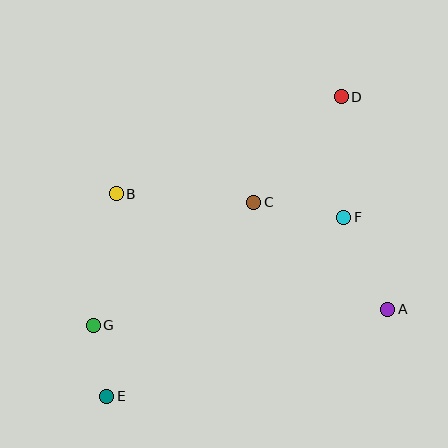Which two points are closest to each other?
Points E and G are closest to each other.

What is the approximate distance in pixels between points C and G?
The distance between C and G is approximately 202 pixels.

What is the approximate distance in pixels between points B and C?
The distance between B and C is approximately 137 pixels.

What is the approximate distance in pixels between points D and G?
The distance between D and G is approximately 337 pixels.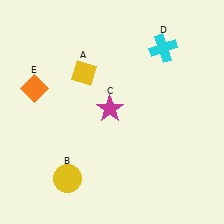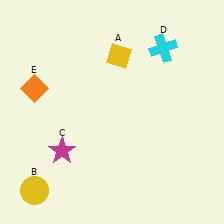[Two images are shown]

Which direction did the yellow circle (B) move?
The yellow circle (B) moved left.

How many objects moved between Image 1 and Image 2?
3 objects moved between the two images.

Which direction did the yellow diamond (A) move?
The yellow diamond (A) moved right.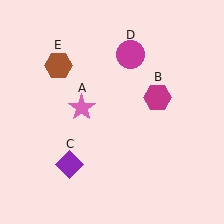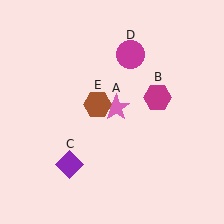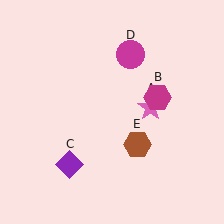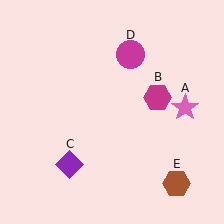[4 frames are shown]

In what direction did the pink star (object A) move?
The pink star (object A) moved right.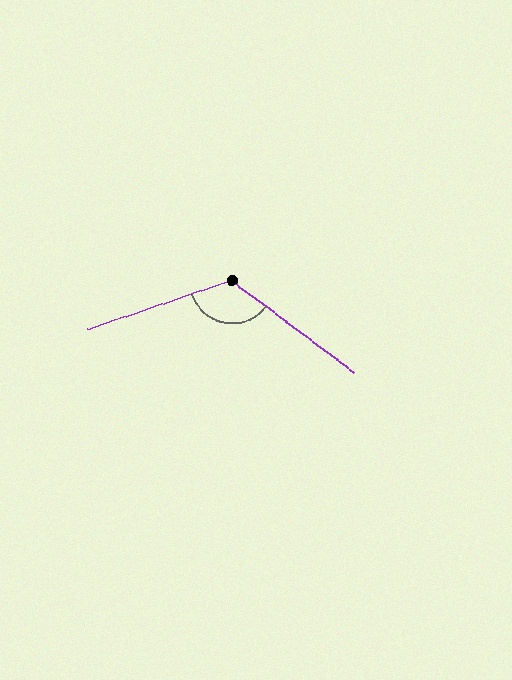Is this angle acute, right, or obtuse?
It is obtuse.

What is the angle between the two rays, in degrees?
Approximately 124 degrees.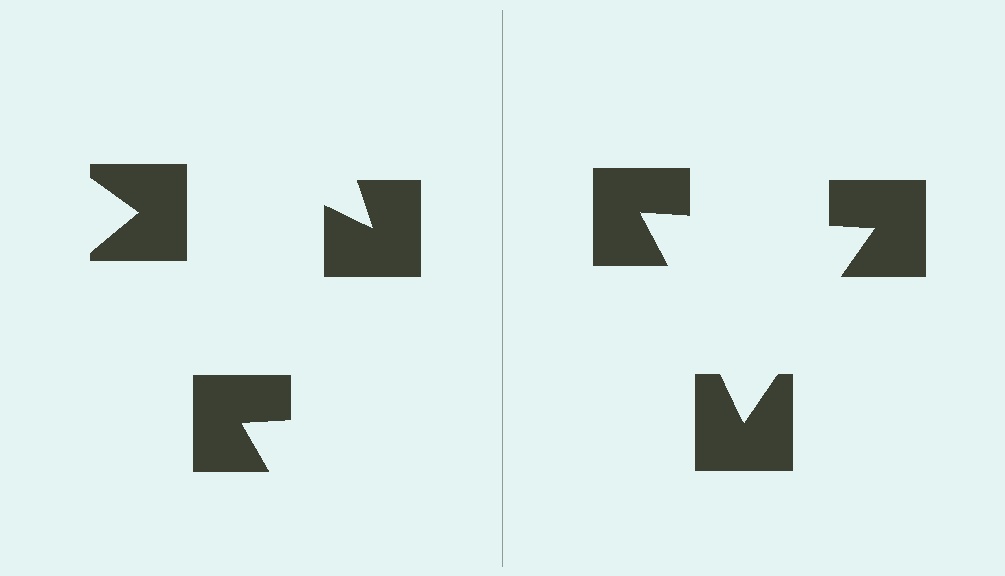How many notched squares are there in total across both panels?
6 — 3 on each side.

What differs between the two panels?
The notched squares are positioned identically on both sides; only the wedge orientations differ. On the right they align to a triangle; on the left they are misaligned.